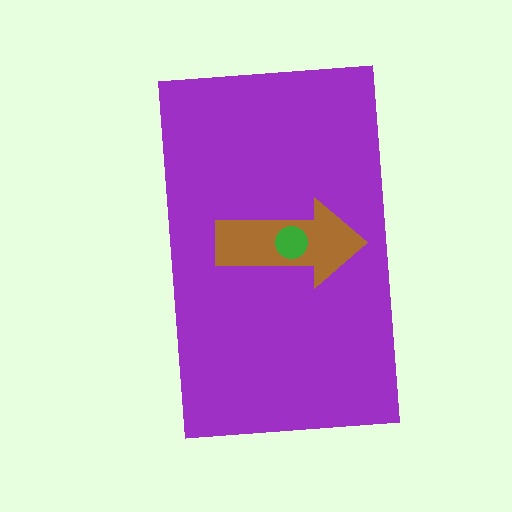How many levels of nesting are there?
3.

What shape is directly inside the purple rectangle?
The brown arrow.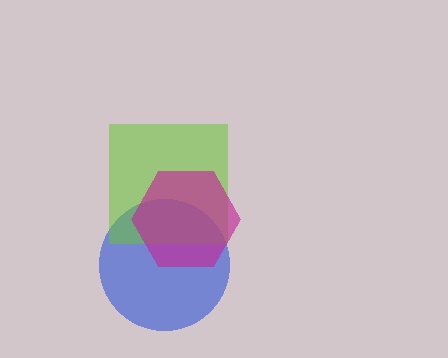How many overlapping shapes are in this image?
There are 3 overlapping shapes in the image.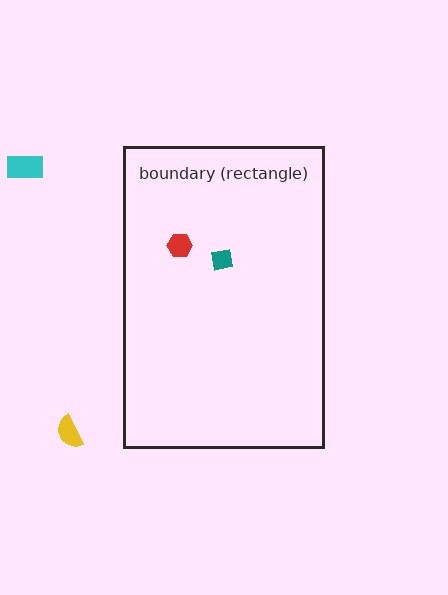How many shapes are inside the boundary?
2 inside, 2 outside.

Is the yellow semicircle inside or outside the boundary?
Outside.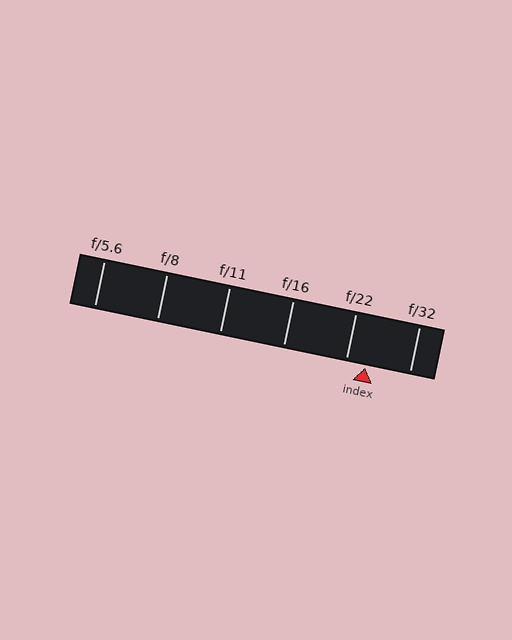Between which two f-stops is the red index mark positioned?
The index mark is between f/22 and f/32.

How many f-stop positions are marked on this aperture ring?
There are 6 f-stop positions marked.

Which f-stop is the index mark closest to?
The index mark is closest to f/22.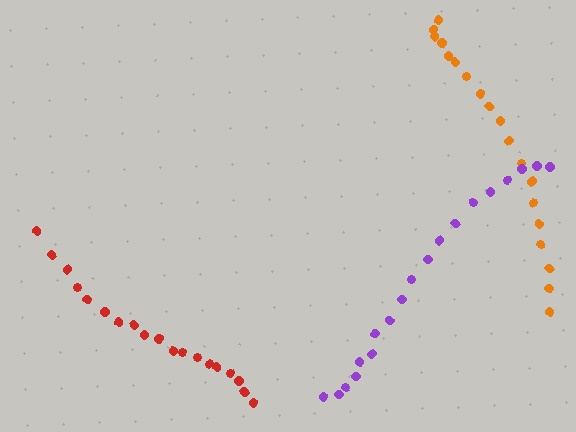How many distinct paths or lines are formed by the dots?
There are 3 distinct paths.